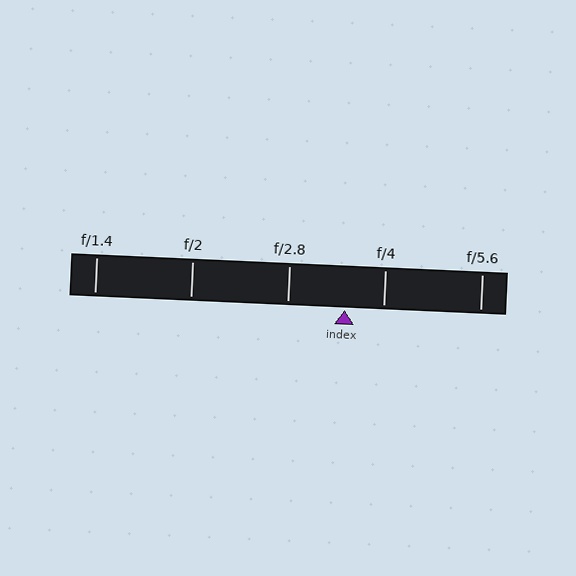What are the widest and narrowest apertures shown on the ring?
The widest aperture shown is f/1.4 and the narrowest is f/5.6.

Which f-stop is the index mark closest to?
The index mark is closest to f/4.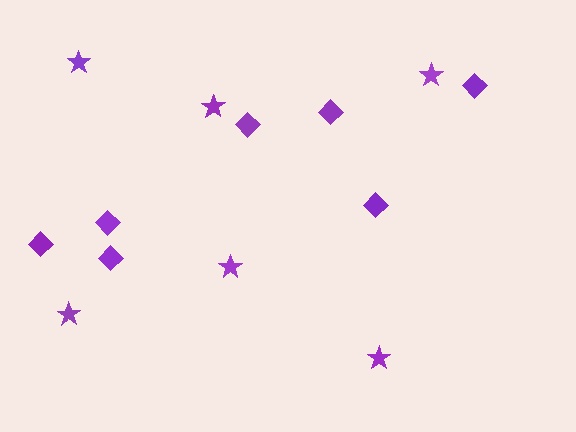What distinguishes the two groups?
There are 2 groups: one group of diamonds (7) and one group of stars (6).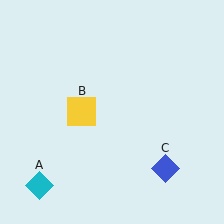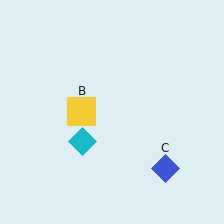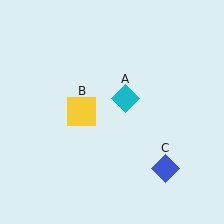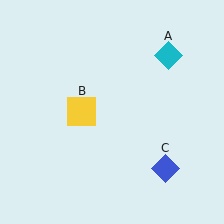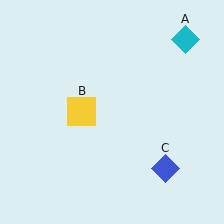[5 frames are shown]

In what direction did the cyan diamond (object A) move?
The cyan diamond (object A) moved up and to the right.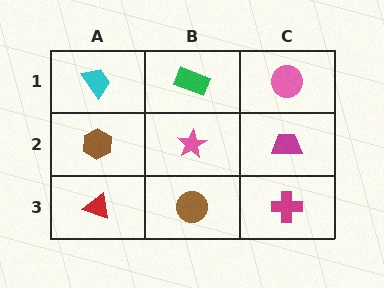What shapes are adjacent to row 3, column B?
A pink star (row 2, column B), a red triangle (row 3, column A), a magenta cross (row 3, column C).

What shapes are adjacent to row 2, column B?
A green rectangle (row 1, column B), a brown circle (row 3, column B), a brown hexagon (row 2, column A), a magenta trapezoid (row 2, column C).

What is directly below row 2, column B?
A brown circle.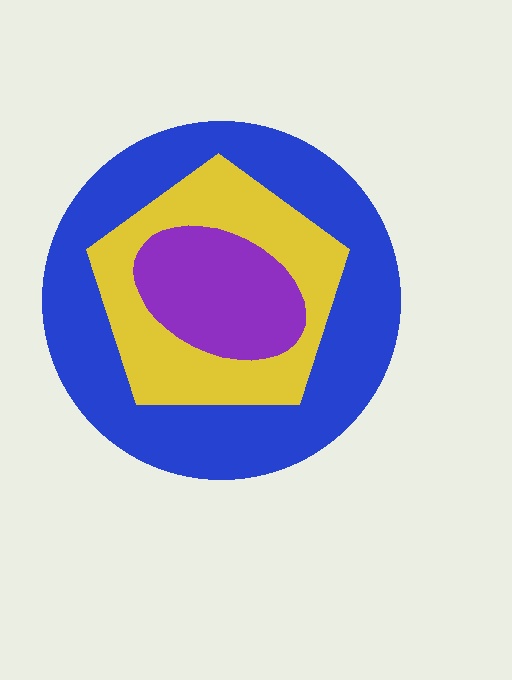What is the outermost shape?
The blue circle.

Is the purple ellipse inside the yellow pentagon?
Yes.